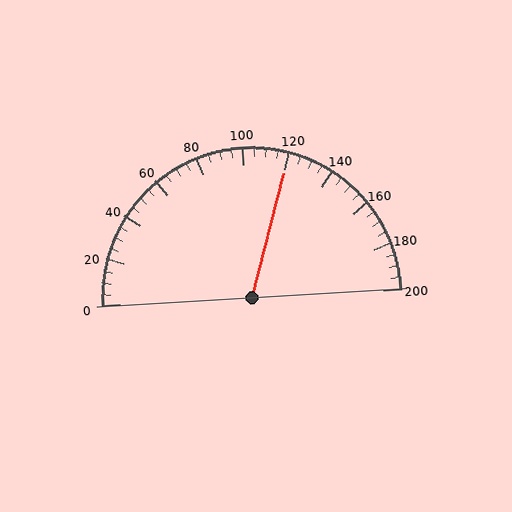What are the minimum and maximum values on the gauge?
The gauge ranges from 0 to 200.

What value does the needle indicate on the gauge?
The needle indicates approximately 120.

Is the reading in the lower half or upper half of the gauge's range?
The reading is in the upper half of the range (0 to 200).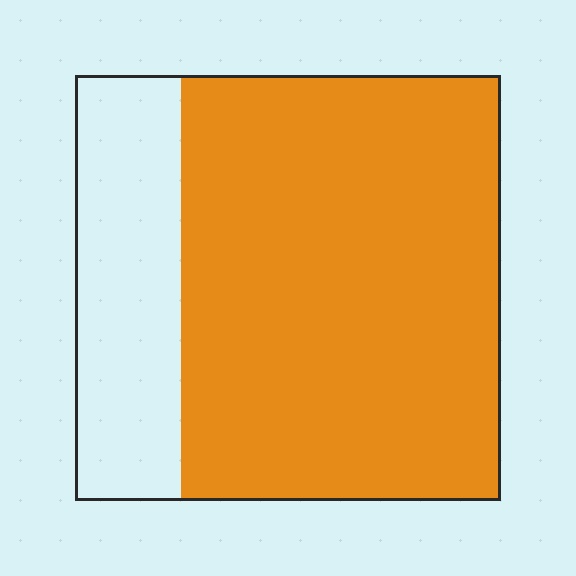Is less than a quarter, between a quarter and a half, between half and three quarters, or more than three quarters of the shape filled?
More than three quarters.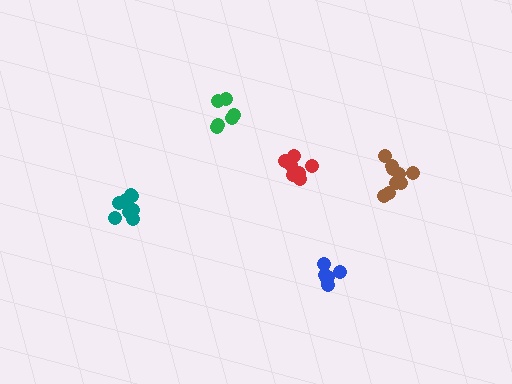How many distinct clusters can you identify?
There are 5 distinct clusters.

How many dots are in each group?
Group 1: 8 dots, Group 2: 6 dots, Group 3: 6 dots, Group 4: 9 dots, Group 5: 8 dots (37 total).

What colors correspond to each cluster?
The clusters are colored: teal, blue, green, brown, red.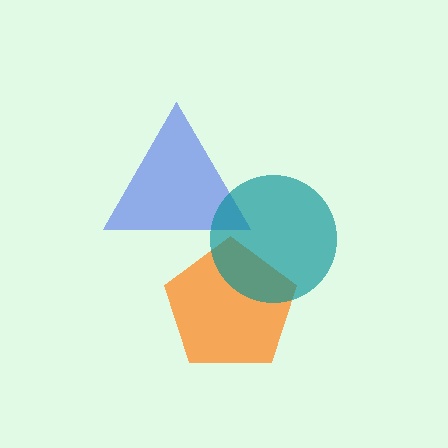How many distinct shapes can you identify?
There are 3 distinct shapes: an orange pentagon, a blue triangle, a teal circle.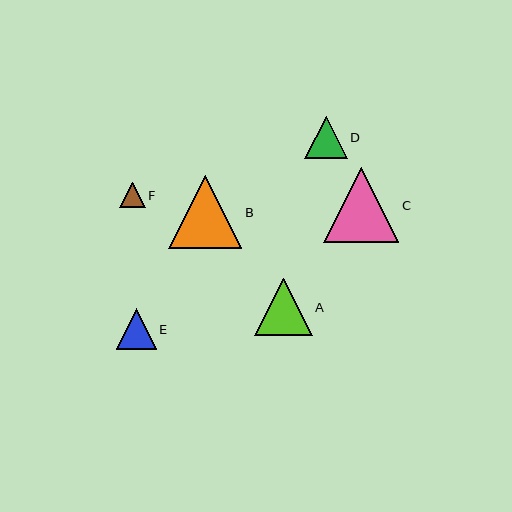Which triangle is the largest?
Triangle C is the largest with a size of approximately 75 pixels.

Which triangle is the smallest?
Triangle F is the smallest with a size of approximately 26 pixels.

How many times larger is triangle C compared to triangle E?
Triangle C is approximately 1.9 times the size of triangle E.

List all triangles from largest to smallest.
From largest to smallest: C, B, A, D, E, F.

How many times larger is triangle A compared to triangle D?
Triangle A is approximately 1.4 times the size of triangle D.